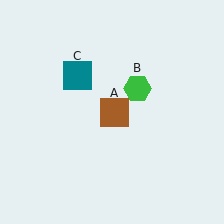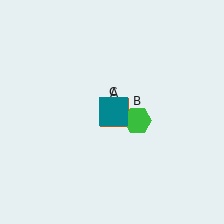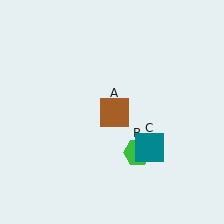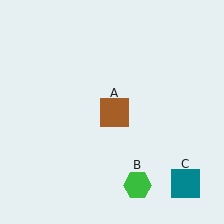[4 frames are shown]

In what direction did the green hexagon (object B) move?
The green hexagon (object B) moved down.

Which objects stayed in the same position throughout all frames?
Brown square (object A) remained stationary.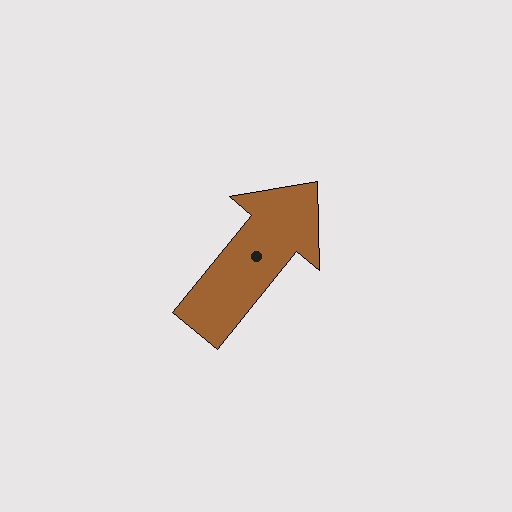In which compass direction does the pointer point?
Northeast.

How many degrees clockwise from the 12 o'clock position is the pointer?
Approximately 39 degrees.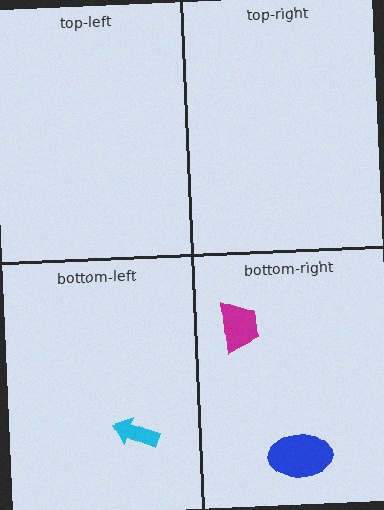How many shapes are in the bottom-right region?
2.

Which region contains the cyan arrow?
The bottom-left region.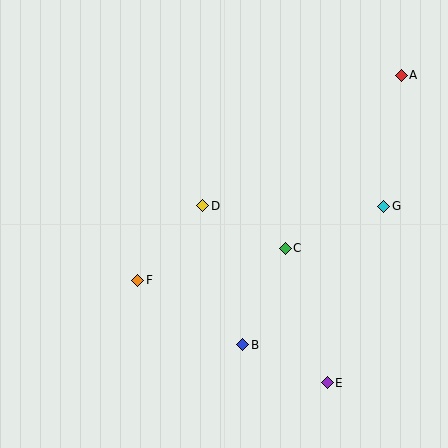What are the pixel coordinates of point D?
Point D is at (203, 206).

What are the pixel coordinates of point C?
Point C is at (285, 248).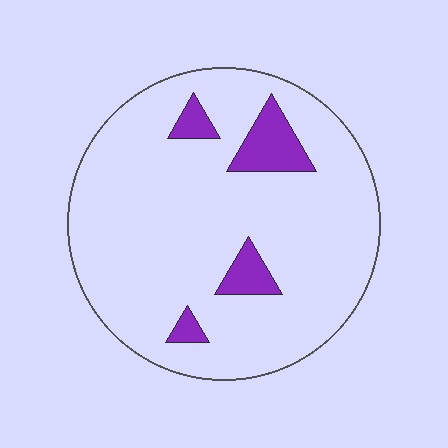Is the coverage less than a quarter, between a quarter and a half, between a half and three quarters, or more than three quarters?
Less than a quarter.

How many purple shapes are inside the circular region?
4.